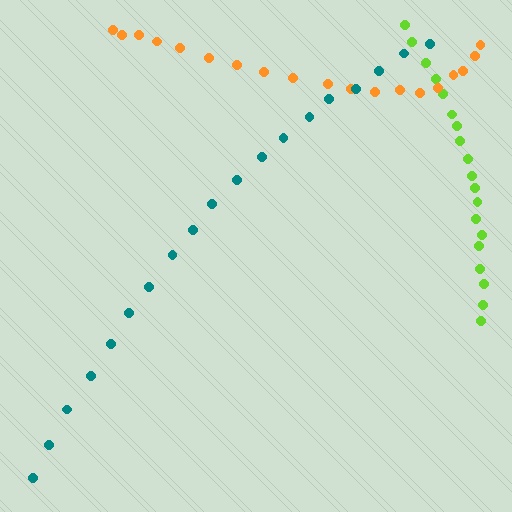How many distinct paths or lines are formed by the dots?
There are 3 distinct paths.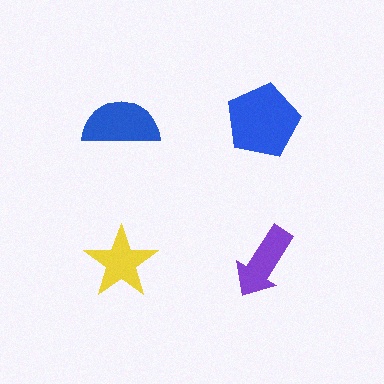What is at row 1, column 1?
A blue semicircle.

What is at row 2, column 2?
A purple arrow.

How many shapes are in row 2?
2 shapes.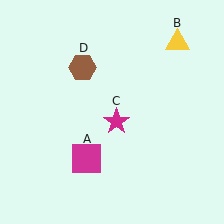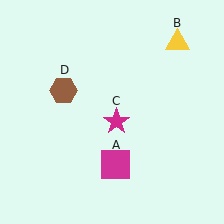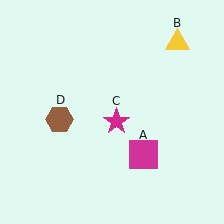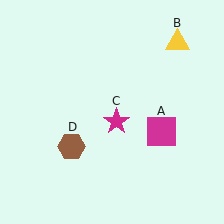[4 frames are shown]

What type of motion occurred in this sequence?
The magenta square (object A), brown hexagon (object D) rotated counterclockwise around the center of the scene.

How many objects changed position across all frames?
2 objects changed position: magenta square (object A), brown hexagon (object D).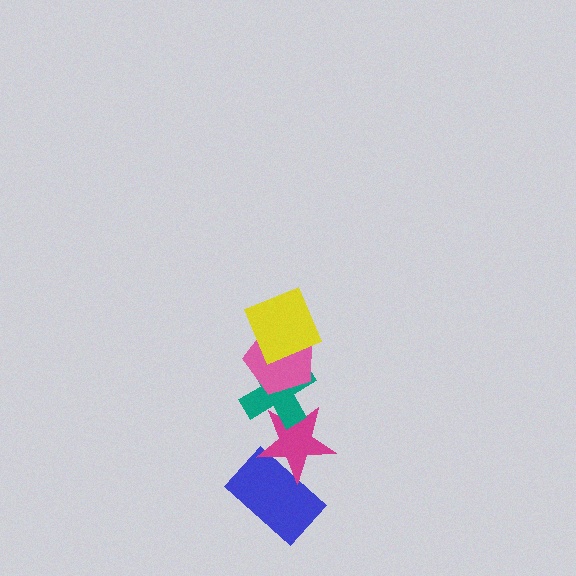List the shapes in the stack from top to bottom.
From top to bottom: the yellow square, the pink pentagon, the teal cross, the magenta star, the blue rectangle.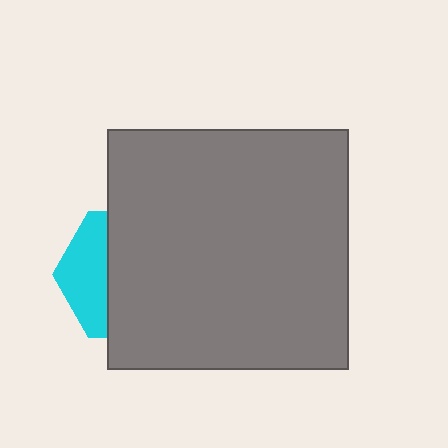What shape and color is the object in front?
The object in front is a gray square.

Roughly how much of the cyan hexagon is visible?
A small part of it is visible (roughly 34%).